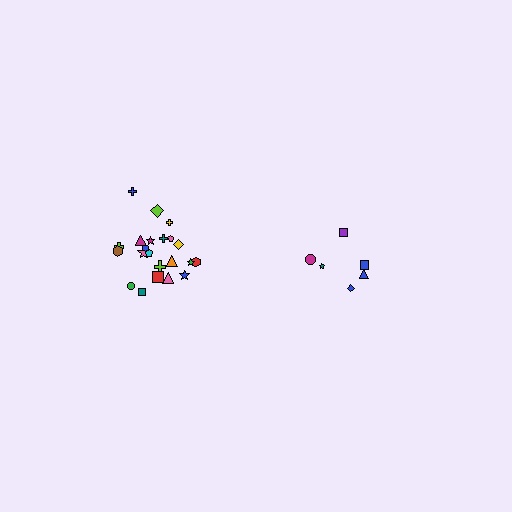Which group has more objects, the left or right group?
The left group.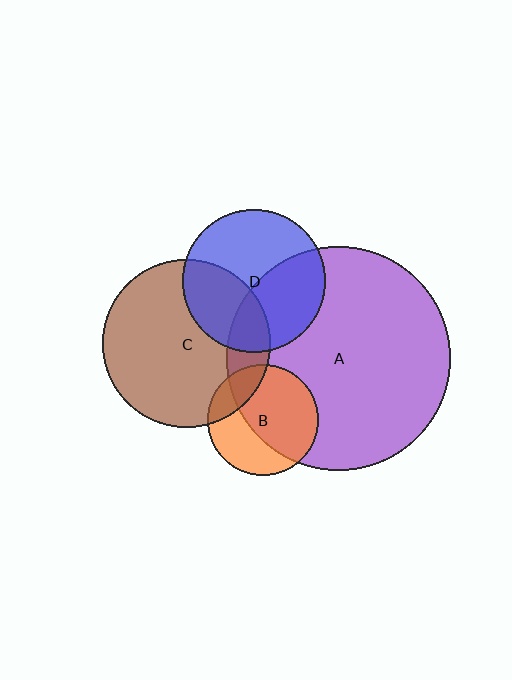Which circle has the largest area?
Circle A (purple).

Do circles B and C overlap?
Yes.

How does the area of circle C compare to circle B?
Approximately 2.3 times.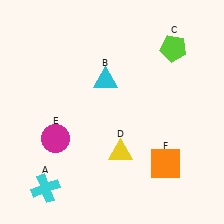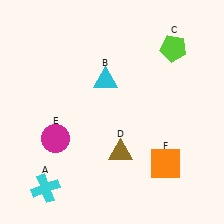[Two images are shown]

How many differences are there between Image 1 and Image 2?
There is 1 difference between the two images.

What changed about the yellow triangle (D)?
In Image 1, D is yellow. In Image 2, it changed to brown.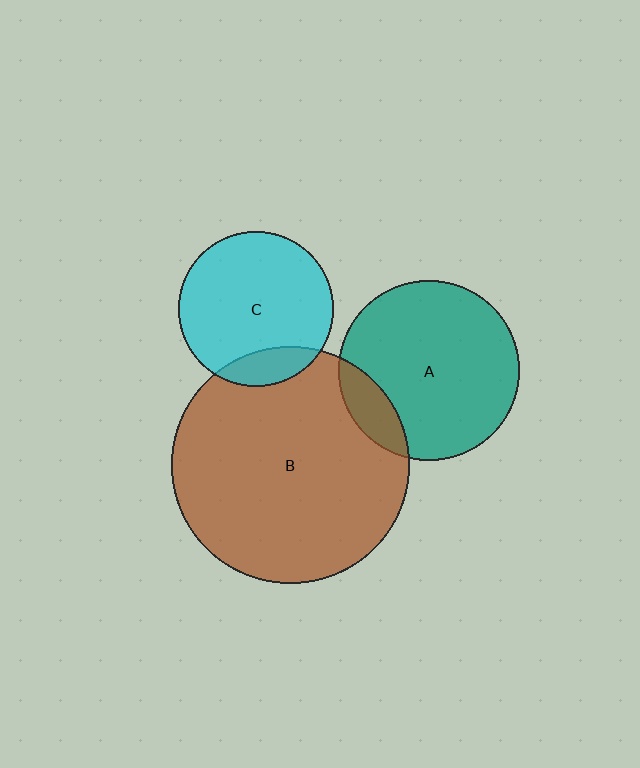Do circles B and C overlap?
Yes.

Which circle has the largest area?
Circle B (brown).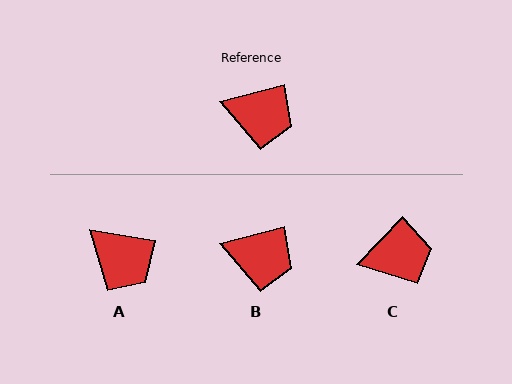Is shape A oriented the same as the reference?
No, it is off by about 24 degrees.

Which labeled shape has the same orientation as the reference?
B.